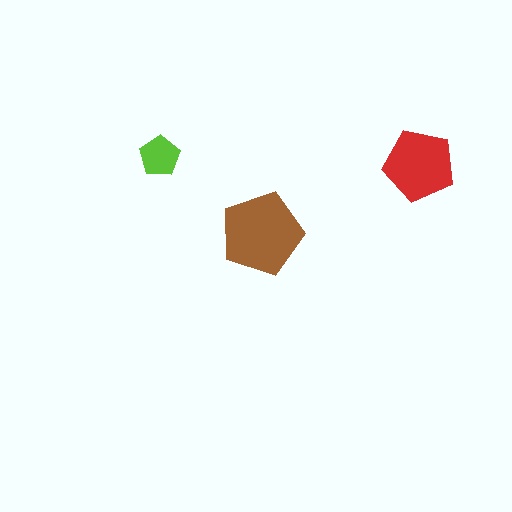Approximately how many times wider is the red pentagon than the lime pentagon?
About 2 times wider.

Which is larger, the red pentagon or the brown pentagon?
The brown one.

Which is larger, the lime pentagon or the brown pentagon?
The brown one.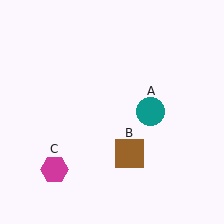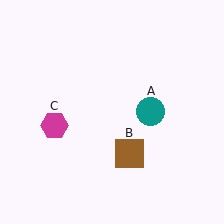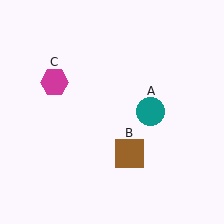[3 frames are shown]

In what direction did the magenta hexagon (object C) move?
The magenta hexagon (object C) moved up.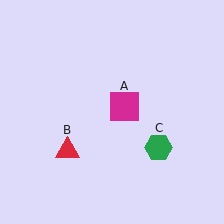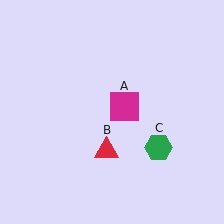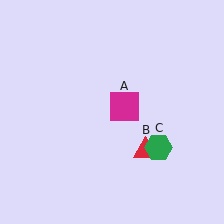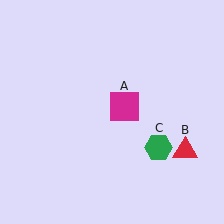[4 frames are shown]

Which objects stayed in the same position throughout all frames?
Magenta square (object A) and green hexagon (object C) remained stationary.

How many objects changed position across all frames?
1 object changed position: red triangle (object B).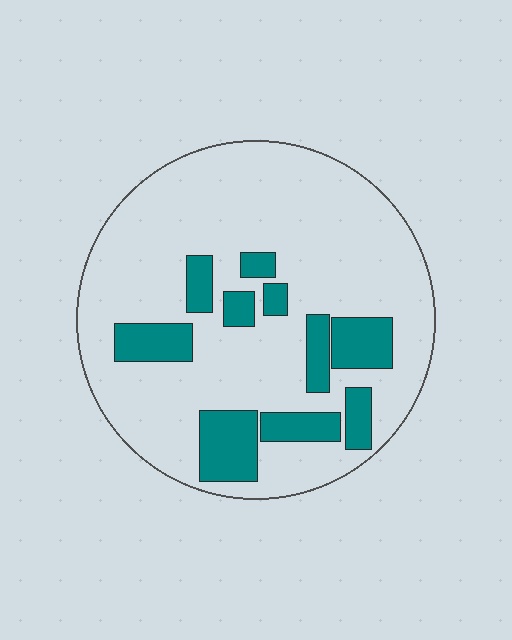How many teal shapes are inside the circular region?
10.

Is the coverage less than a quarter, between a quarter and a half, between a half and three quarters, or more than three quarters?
Less than a quarter.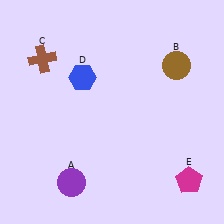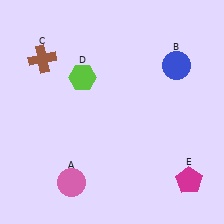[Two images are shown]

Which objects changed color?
A changed from purple to pink. B changed from brown to blue. D changed from blue to lime.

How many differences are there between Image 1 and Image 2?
There are 3 differences between the two images.